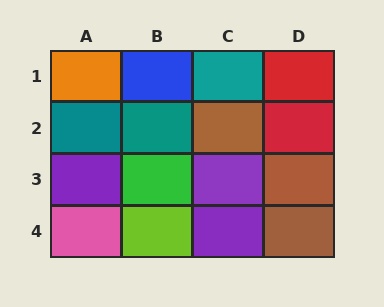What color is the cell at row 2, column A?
Teal.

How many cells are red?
2 cells are red.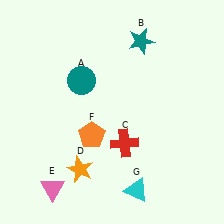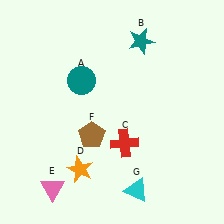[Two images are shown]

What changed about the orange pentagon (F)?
In Image 1, F is orange. In Image 2, it changed to brown.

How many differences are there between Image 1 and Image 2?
There is 1 difference between the two images.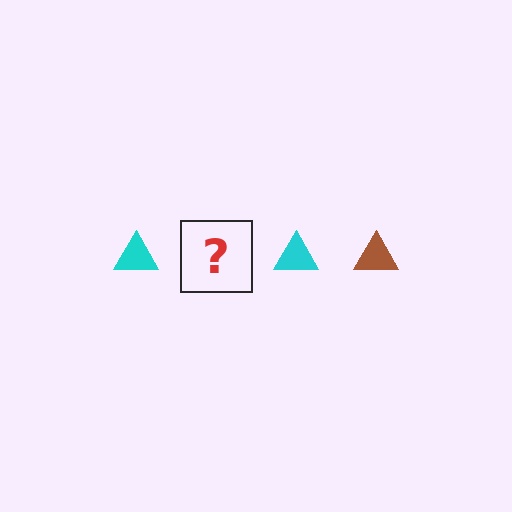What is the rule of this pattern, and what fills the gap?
The rule is that the pattern cycles through cyan, brown triangles. The gap should be filled with a brown triangle.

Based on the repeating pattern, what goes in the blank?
The blank should be a brown triangle.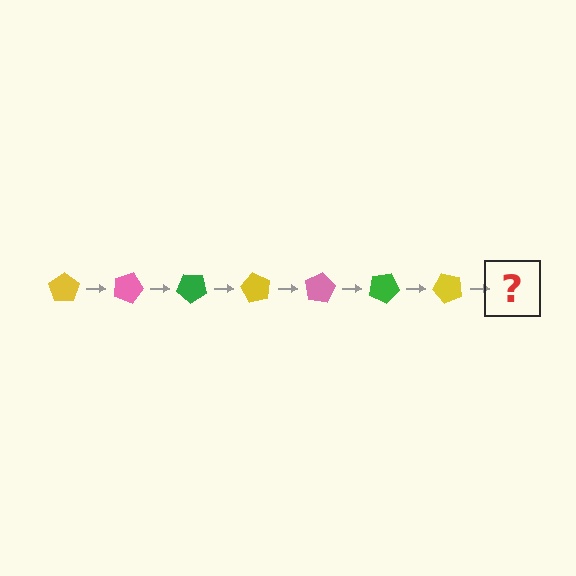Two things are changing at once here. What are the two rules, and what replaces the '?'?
The two rules are that it rotates 20 degrees each step and the color cycles through yellow, pink, and green. The '?' should be a pink pentagon, rotated 140 degrees from the start.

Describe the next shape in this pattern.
It should be a pink pentagon, rotated 140 degrees from the start.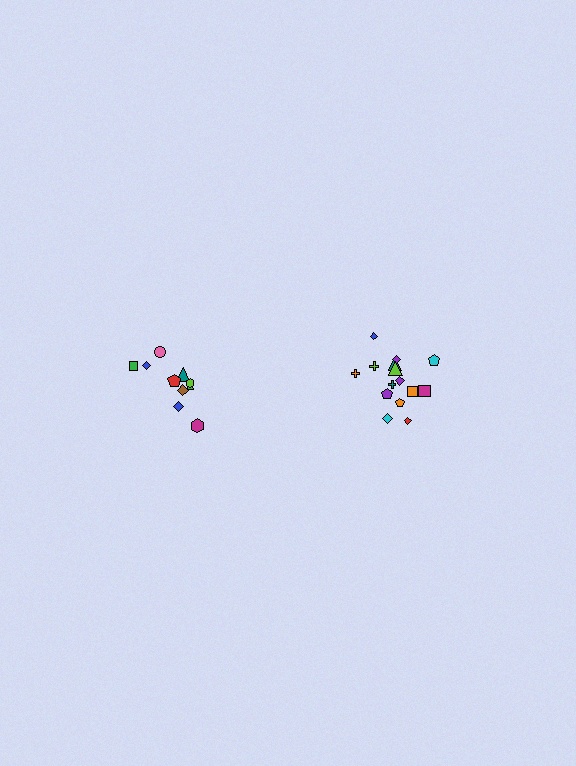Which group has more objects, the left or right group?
The right group.